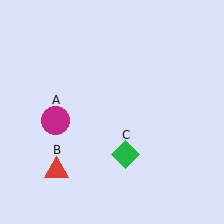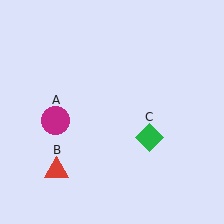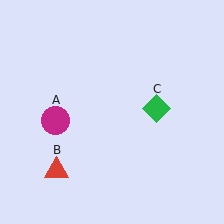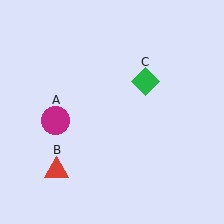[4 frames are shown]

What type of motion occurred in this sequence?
The green diamond (object C) rotated counterclockwise around the center of the scene.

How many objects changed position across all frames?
1 object changed position: green diamond (object C).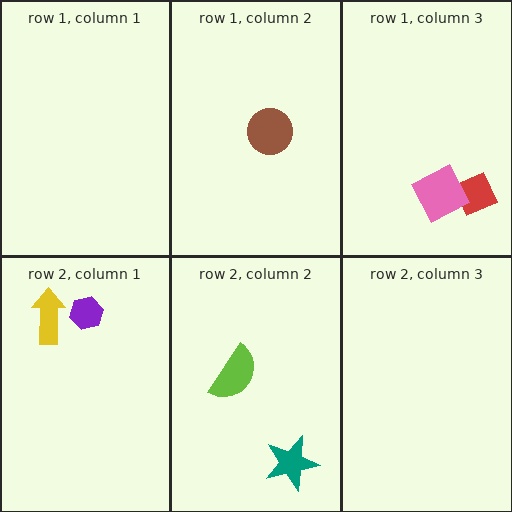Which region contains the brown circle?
The row 1, column 2 region.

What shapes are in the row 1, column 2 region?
The brown circle.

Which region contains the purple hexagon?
The row 2, column 1 region.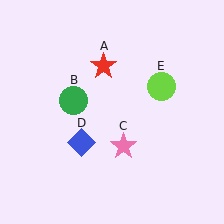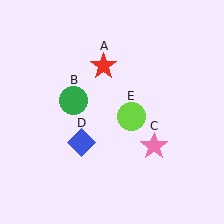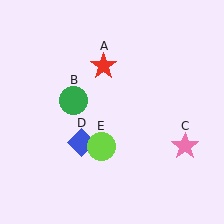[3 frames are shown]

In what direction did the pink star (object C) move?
The pink star (object C) moved right.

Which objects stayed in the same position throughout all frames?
Red star (object A) and green circle (object B) and blue diamond (object D) remained stationary.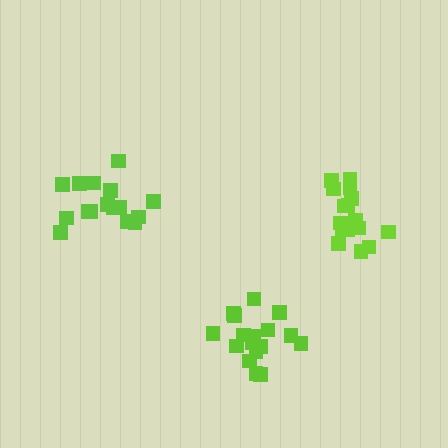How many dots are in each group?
Group 1: 16 dots, Group 2: 16 dots, Group 3: 17 dots (49 total).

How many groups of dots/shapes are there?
There are 3 groups.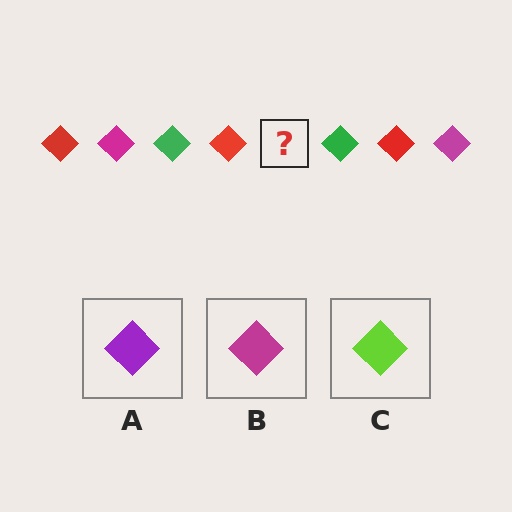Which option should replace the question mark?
Option B.